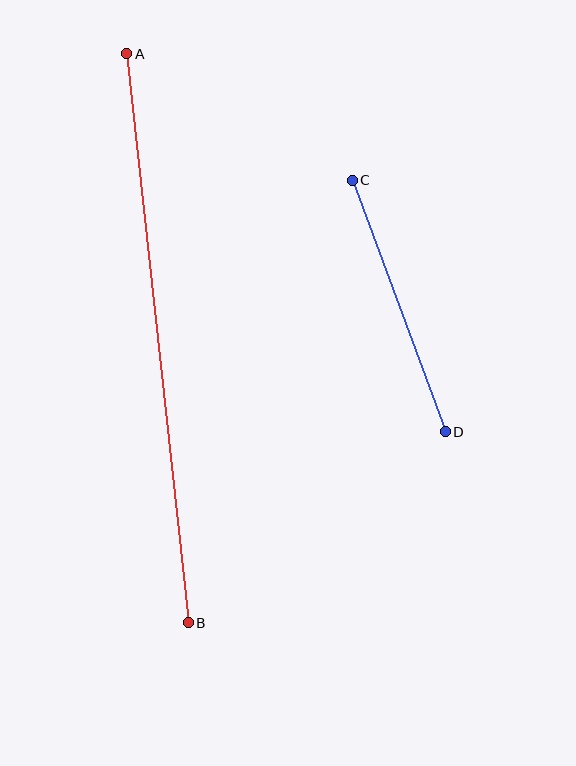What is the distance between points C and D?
The distance is approximately 268 pixels.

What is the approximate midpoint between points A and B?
The midpoint is at approximately (158, 338) pixels.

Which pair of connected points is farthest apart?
Points A and B are farthest apart.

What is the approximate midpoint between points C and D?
The midpoint is at approximately (399, 306) pixels.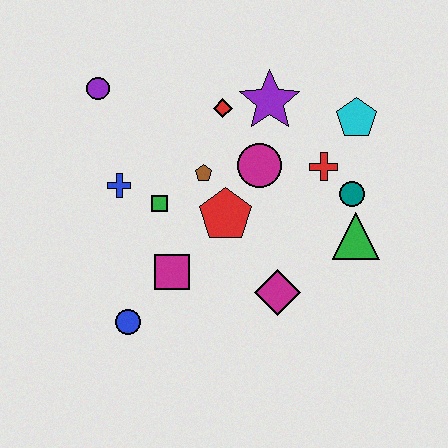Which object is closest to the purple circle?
The blue cross is closest to the purple circle.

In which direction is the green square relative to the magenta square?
The green square is above the magenta square.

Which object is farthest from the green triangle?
The purple circle is farthest from the green triangle.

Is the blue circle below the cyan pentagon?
Yes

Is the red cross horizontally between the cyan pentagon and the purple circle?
Yes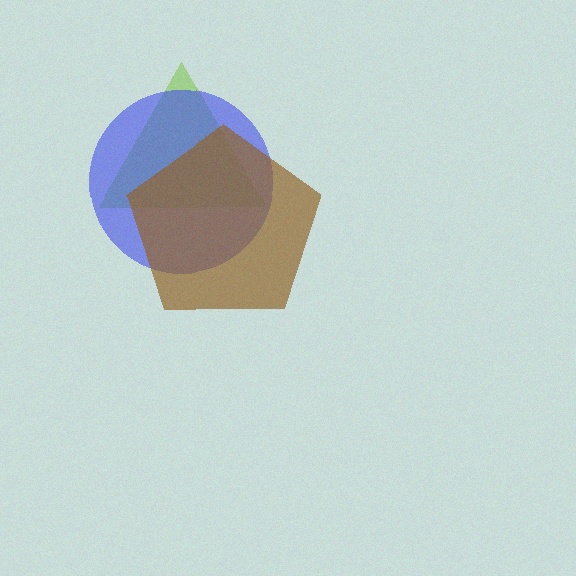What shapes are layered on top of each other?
The layered shapes are: a lime triangle, a blue circle, a brown pentagon.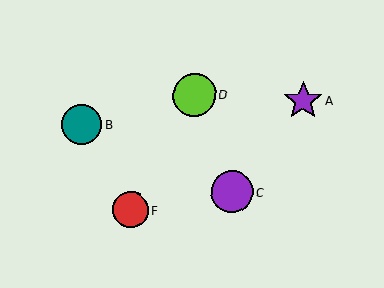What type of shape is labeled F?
Shape F is a red circle.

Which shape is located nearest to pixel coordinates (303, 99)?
The purple star (labeled A) at (303, 101) is nearest to that location.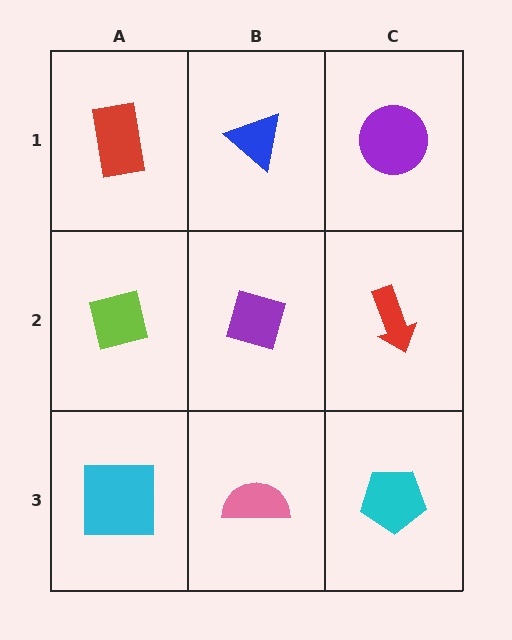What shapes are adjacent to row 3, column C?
A red arrow (row 2, column C), a pink semicircle (row 3, column B).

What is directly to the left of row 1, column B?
A red rectangle.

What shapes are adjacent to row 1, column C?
A red arrow (row 2, column C), a blue triangle (row 1, column B).